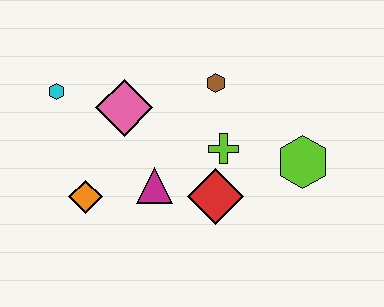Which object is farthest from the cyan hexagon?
The lime hexagon is farthest from the cyan hexagon.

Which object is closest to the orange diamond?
The magenta triangle is closest to the orange diamond.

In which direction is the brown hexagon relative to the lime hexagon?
The brown hexagon is to the left of the lime hexagon.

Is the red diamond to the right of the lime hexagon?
No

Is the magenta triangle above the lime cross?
No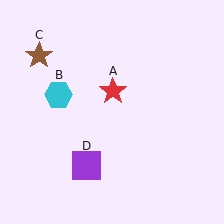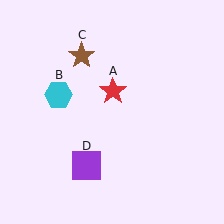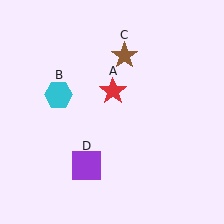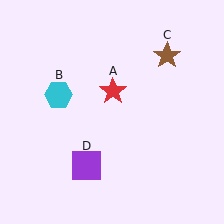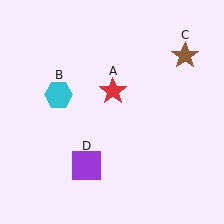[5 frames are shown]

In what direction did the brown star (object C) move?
The brown star (object C) moved right.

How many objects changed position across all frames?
1 object changed position: brown star (object C).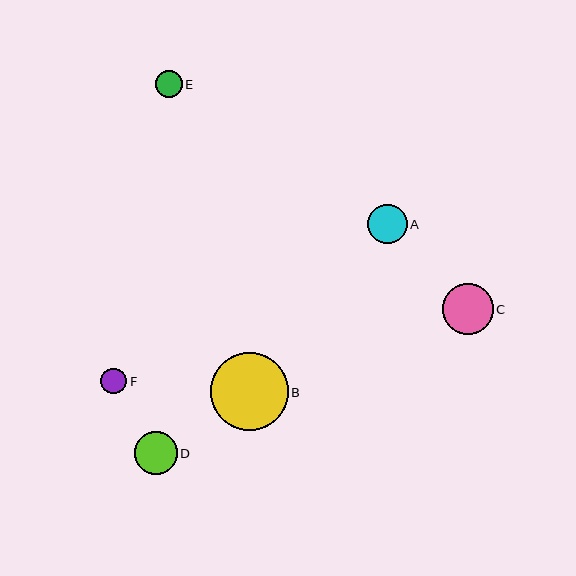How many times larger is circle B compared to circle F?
Circle B is approximately 3.0 times the size of circle F.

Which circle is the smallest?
Circle F is the smallest with a size of approximately 26 pixels.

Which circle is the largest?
Circle B is the largest with a size of approximately 78 pixels.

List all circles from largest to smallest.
From largest to smallest: B, C, D, A, E, F.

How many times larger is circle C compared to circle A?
Circle C is approximately 1.3 times the size of circle A.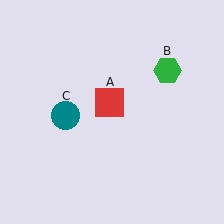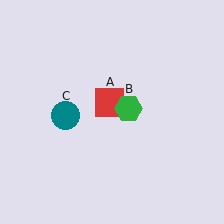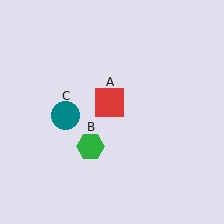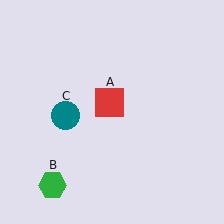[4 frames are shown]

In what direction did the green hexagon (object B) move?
The green hexagon (object B) moved down and to the left.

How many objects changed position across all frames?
1 object changed position: green hexagon (object B).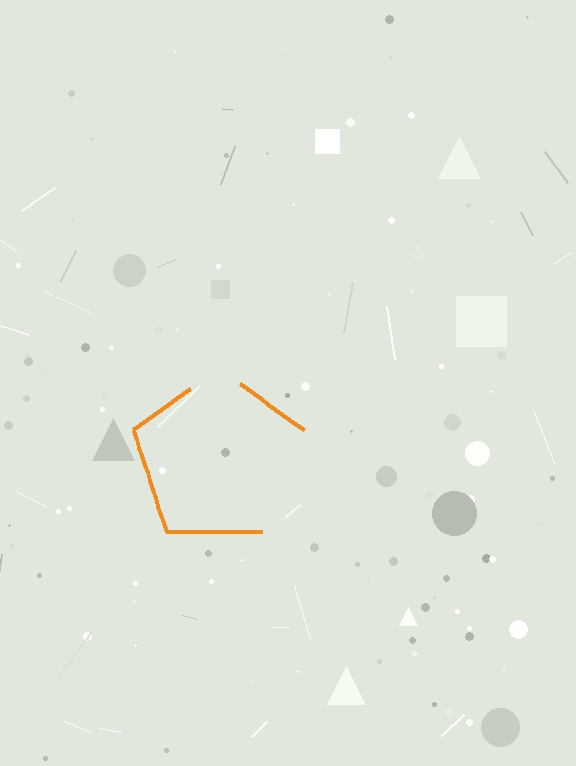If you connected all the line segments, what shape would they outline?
They would outline a pentagon.